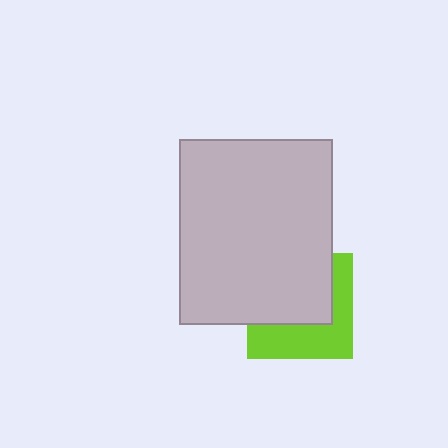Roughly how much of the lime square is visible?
A small part of it is visible (roughly 45%).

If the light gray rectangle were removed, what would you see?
You would see the complete lime square.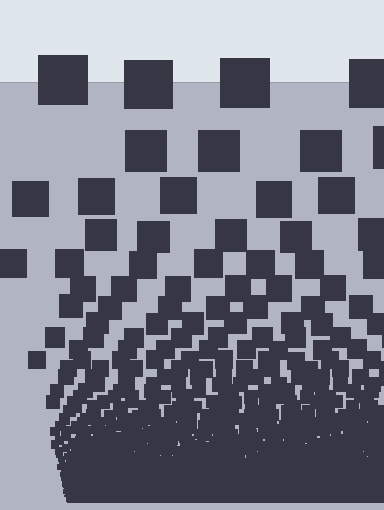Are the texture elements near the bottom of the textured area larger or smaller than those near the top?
Smaller. The gradient is inverted — elements near the bottom are smaller and denser.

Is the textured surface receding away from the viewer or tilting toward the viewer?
The surface appears to tilt toward the viewer. Texture elements get larger and sparser toward the top.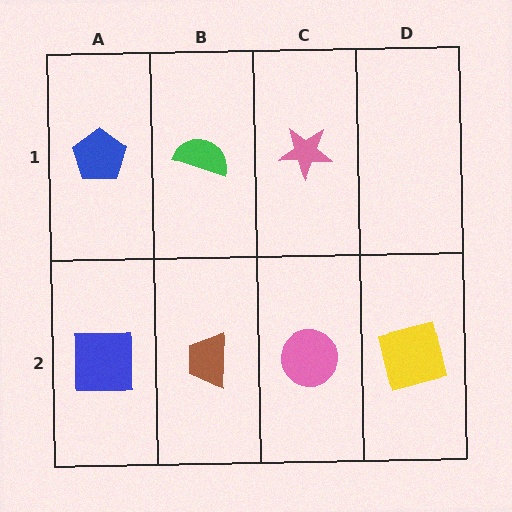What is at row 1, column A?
A blue pentagon.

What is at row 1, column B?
A green semicircle.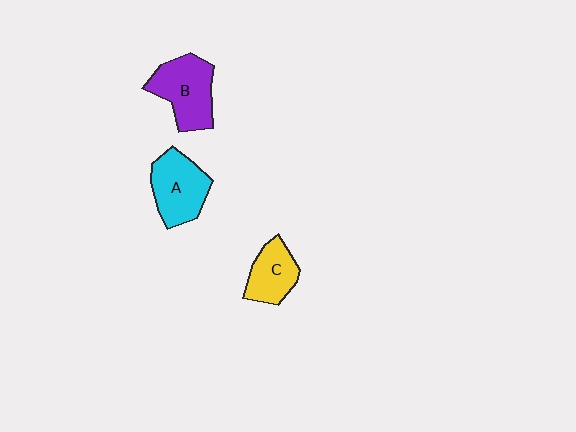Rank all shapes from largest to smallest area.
From largest to smallest: B (purple), A (cyan), C (yellow).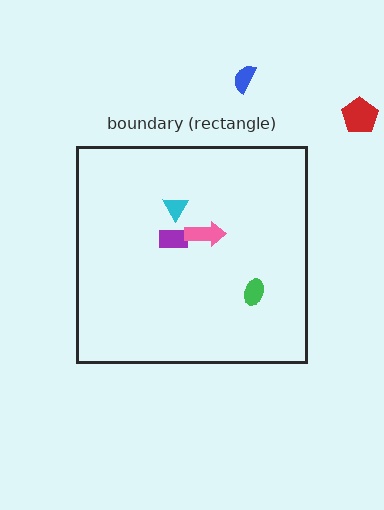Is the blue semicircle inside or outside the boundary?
Outside.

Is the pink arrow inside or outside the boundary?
Inside.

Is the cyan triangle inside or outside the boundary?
Inside.